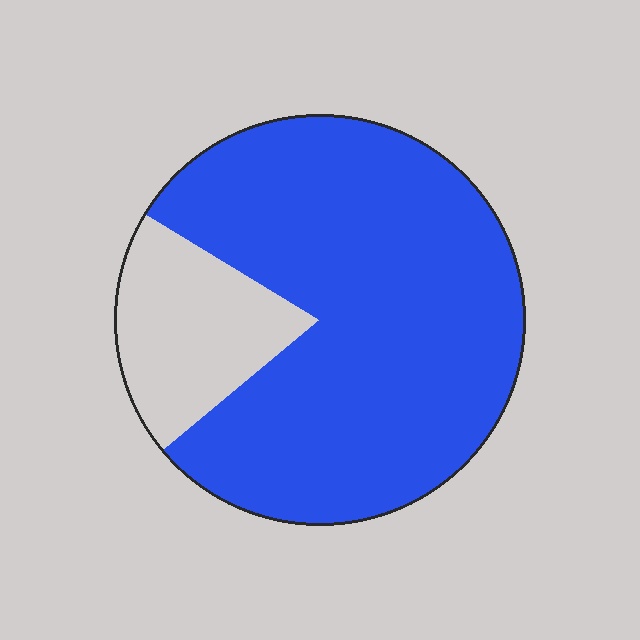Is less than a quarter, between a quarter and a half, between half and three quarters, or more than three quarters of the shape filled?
More than three quarters.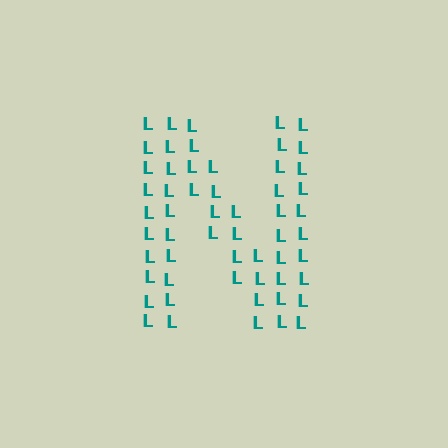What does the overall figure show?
The overall figure shows the letter N.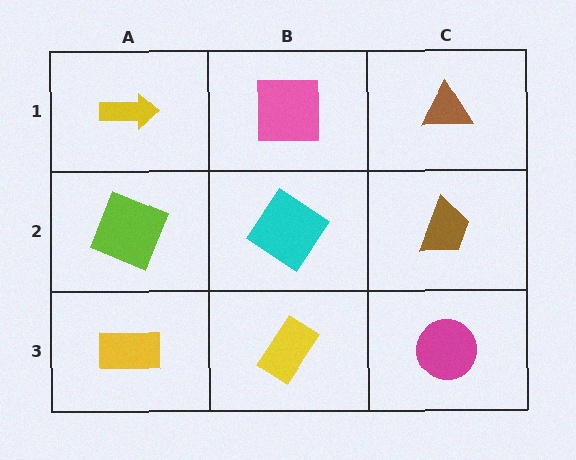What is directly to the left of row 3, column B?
A yellow rectangle.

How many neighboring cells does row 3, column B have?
3.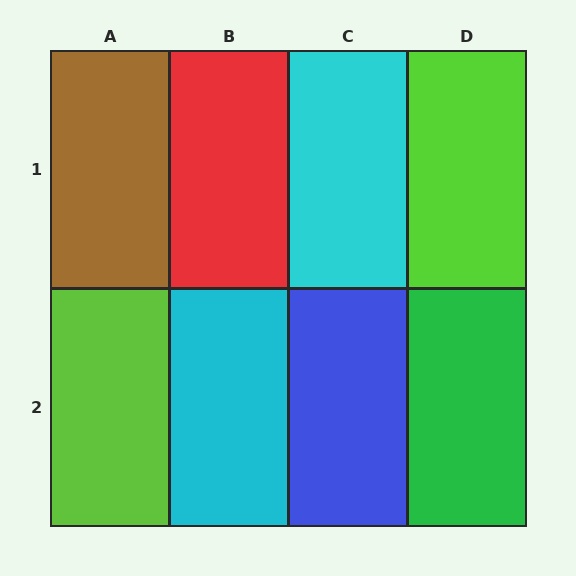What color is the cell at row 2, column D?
Green.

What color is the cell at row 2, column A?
Lime.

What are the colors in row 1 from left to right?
Brown, red, cyan, lime.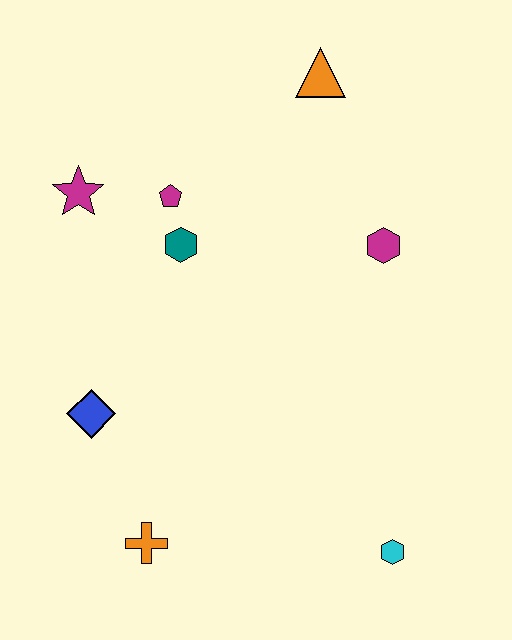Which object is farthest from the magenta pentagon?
The cyan hexagon is farthest from the magenta pentagon.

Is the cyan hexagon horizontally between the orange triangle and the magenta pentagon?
No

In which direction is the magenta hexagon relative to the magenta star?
The magenta hexagon is to the right of the magenta star.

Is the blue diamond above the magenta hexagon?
No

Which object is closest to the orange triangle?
The magenta hexagon is closest to the orange triangle.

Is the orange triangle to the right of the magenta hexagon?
No